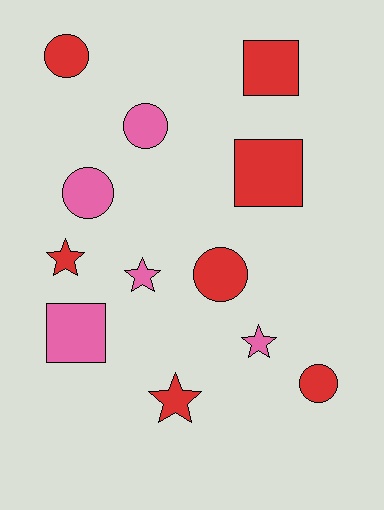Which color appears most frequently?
Red, with 7 objects.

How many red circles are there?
There are 3 red circles.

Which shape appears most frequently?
Circle, with 5 objects.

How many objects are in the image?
There are 12 objects.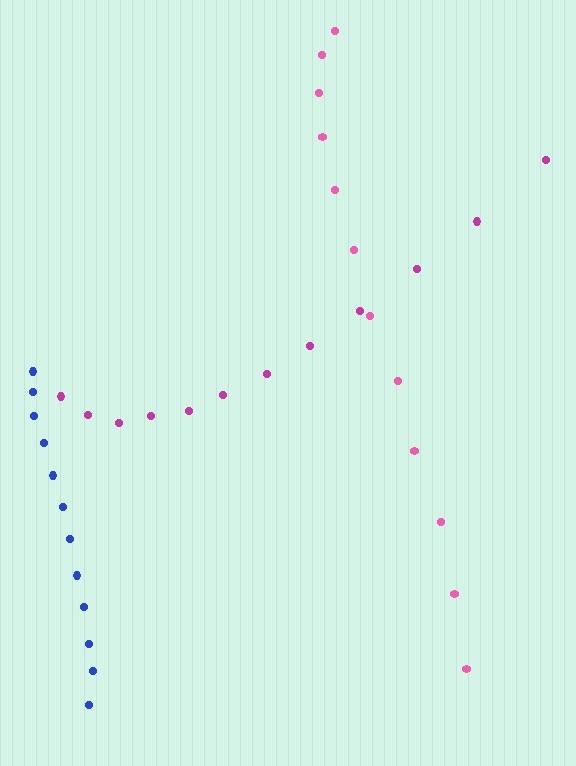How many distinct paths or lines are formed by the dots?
There are 3 distinct paths.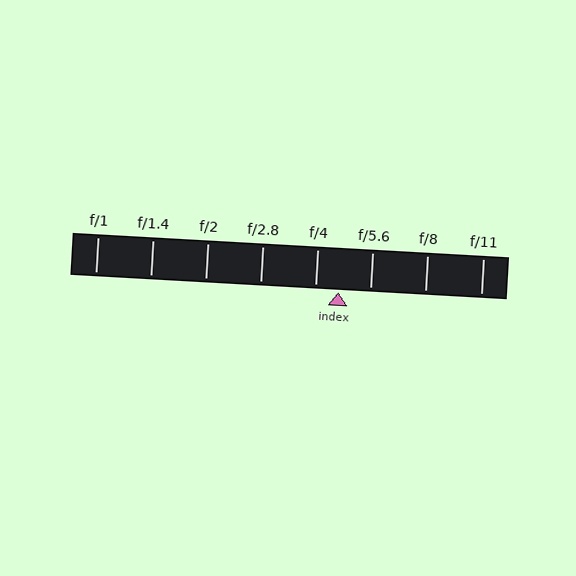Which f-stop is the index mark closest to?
The index mark is closest to f/4.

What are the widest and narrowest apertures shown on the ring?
The widest aperture shown is f/1 and the narrowest is f/11.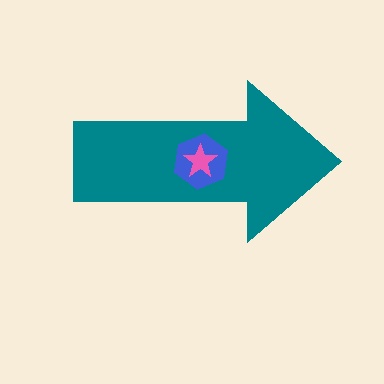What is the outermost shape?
The teal arrow.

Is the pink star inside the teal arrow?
Yes.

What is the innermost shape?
The pink star.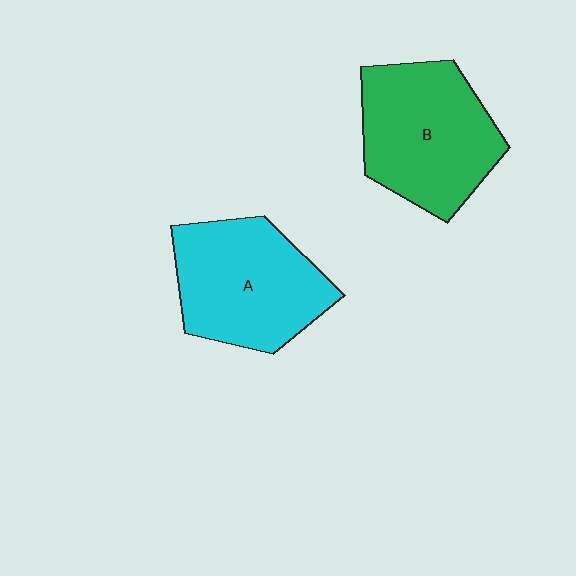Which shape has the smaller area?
Shape A (cyan).